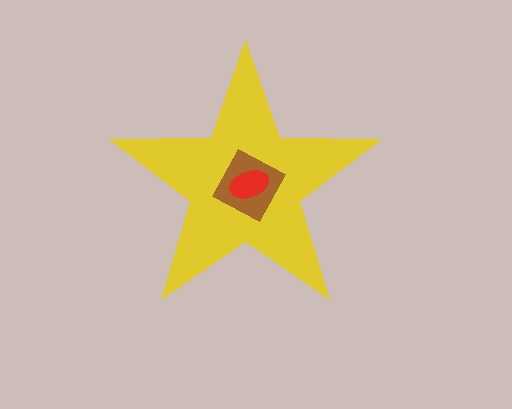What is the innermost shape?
The red ellipse.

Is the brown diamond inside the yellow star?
Yes.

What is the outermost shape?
The yellow star.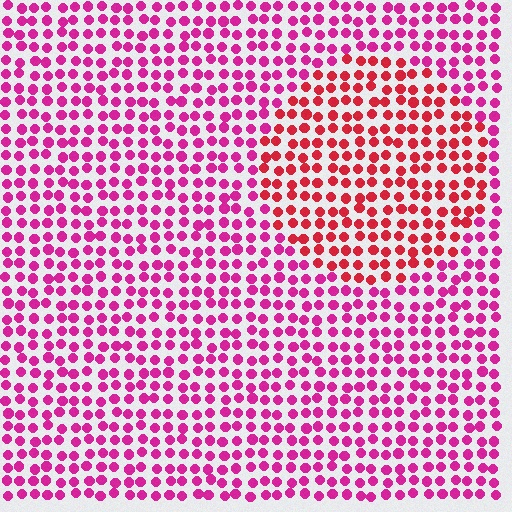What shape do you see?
I see a circle.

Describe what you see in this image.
The image is filled with small magenta elements in a uniform arrangement. A circle-shaped region is visible where the elements are tinted to a slightly different hue, forming a subtle color boundary.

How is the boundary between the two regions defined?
The boundary is defined purely by a slight shift in hue (about 32 degrees). Spacing, size, and orientation are identical on both sides.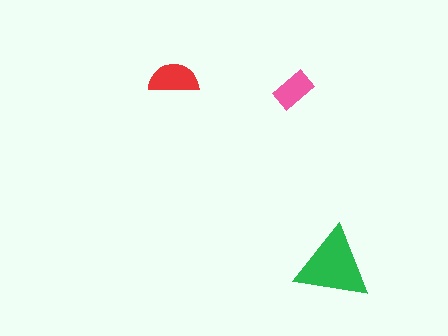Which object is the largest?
The green triangle.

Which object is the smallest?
The pink rectangle.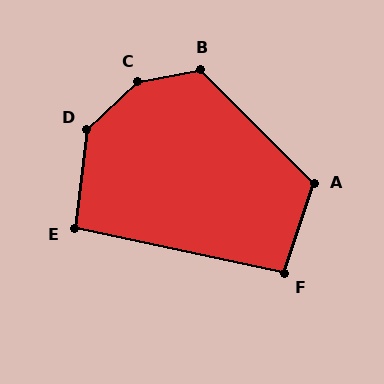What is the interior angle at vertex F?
Approximately 97 degrees (obtuse).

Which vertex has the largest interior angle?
C, at approximately 148 degrees.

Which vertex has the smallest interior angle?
E, at approximately 95 degrees.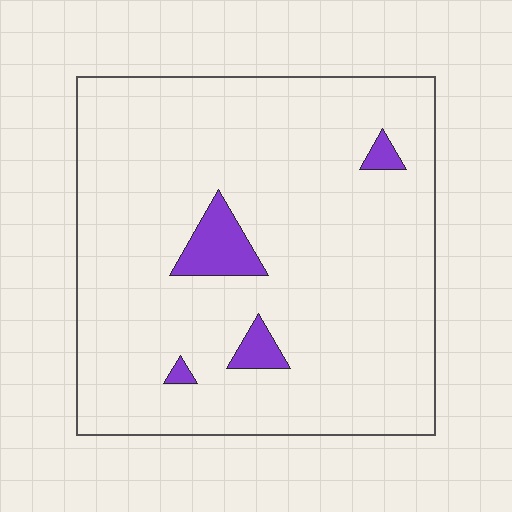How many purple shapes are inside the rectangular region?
4.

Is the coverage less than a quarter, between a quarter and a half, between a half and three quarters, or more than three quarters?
Less than a quarter.